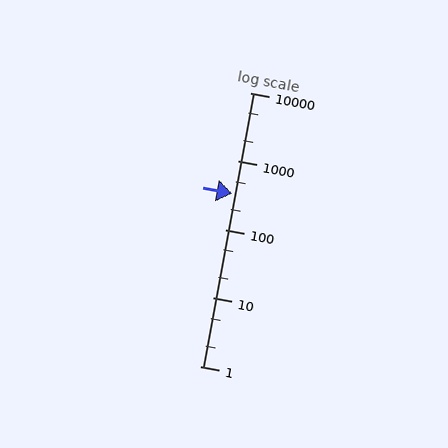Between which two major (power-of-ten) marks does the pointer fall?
The pointer is between 100 and 1000.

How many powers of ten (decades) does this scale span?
The scale spans 4 decades, from 1 to 10000.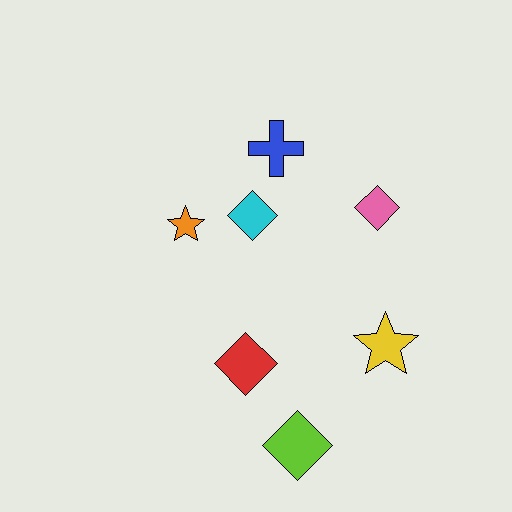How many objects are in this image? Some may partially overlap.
There are 7 objects.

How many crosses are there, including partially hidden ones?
There is 1 cross.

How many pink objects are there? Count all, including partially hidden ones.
There is 1 pink object.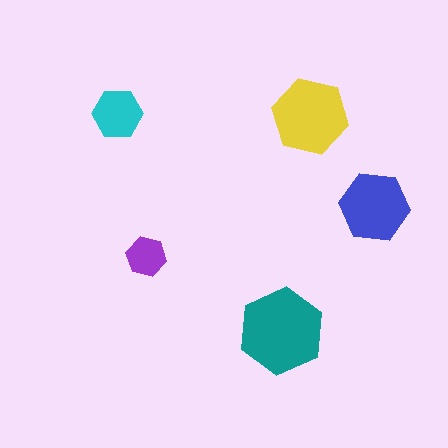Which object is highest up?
The cyan hexagon is topmost.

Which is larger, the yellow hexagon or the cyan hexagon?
The yellow one.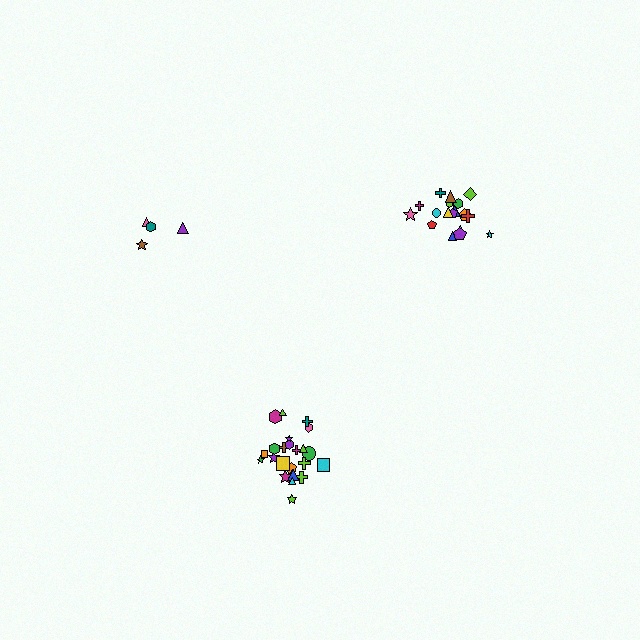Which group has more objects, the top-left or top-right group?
The top-right group.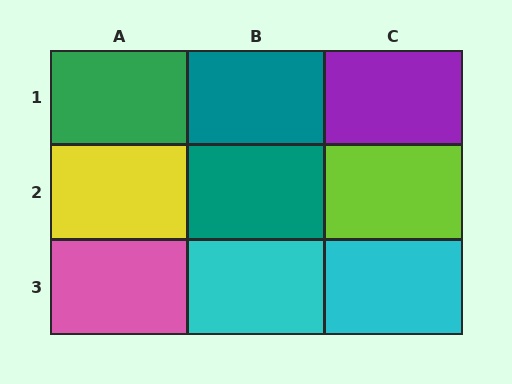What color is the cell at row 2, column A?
Yellow.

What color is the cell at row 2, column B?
Teal.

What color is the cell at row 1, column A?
Green.